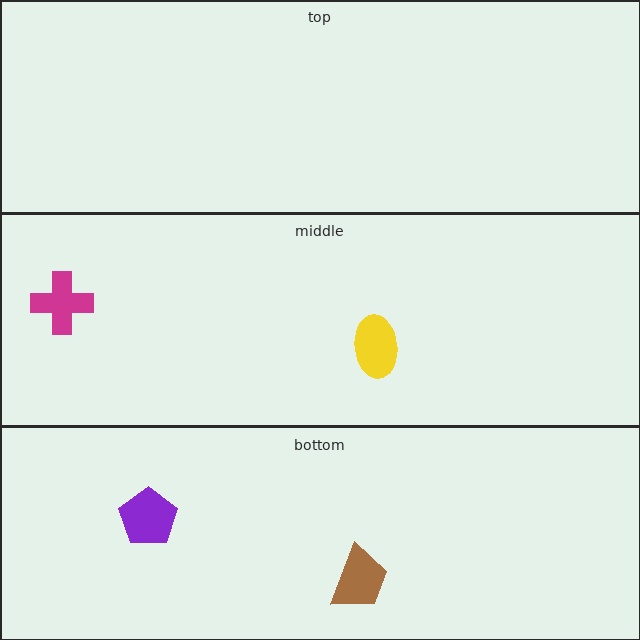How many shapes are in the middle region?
2.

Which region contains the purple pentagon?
The bottom region.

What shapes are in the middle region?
The yellow ellipse, the magenta cross.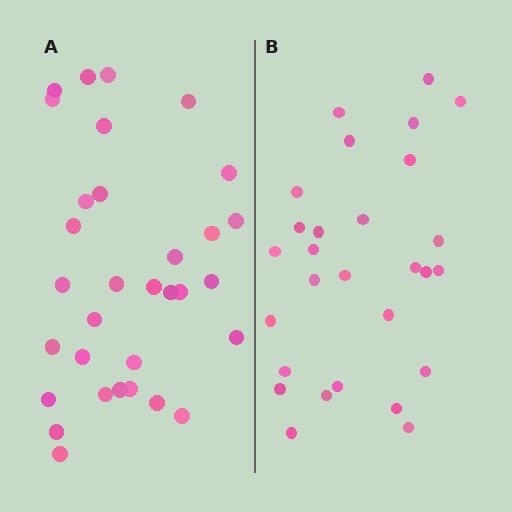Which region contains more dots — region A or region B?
Region A (the left region) has more dots.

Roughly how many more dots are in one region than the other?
Region A has about 4 more dots than region B.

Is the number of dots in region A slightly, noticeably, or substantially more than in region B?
Region A has only slightly more — the two regions are fairly close. The ratio is roughly 1.1 to 1.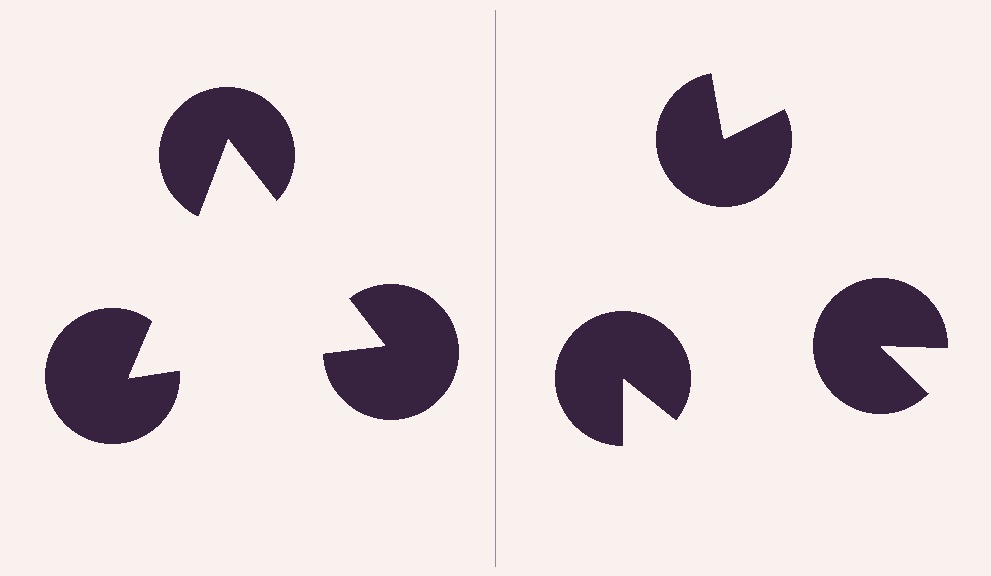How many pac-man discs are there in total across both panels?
6 — 3 on each side.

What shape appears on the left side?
An illusory triangle.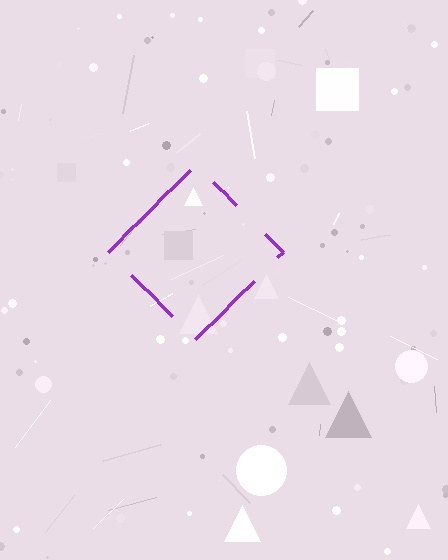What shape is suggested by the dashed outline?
The dashed outline suggests a diamond.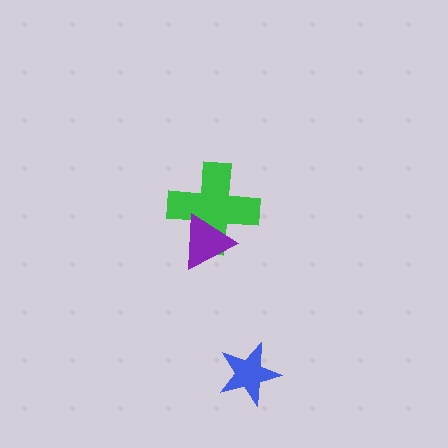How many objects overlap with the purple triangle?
1 object overlaps with the purple triangle.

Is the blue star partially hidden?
No, no other shape covers it.